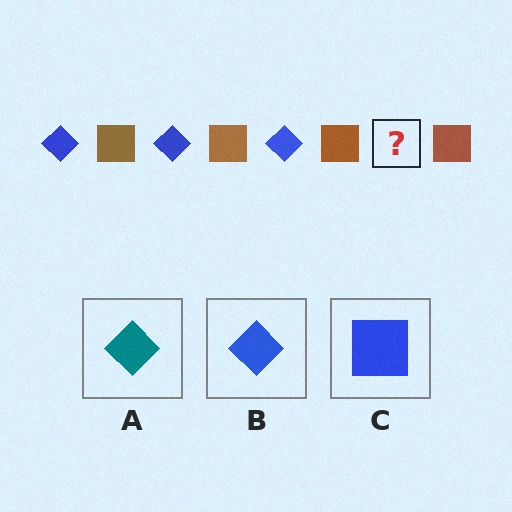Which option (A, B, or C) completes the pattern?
B.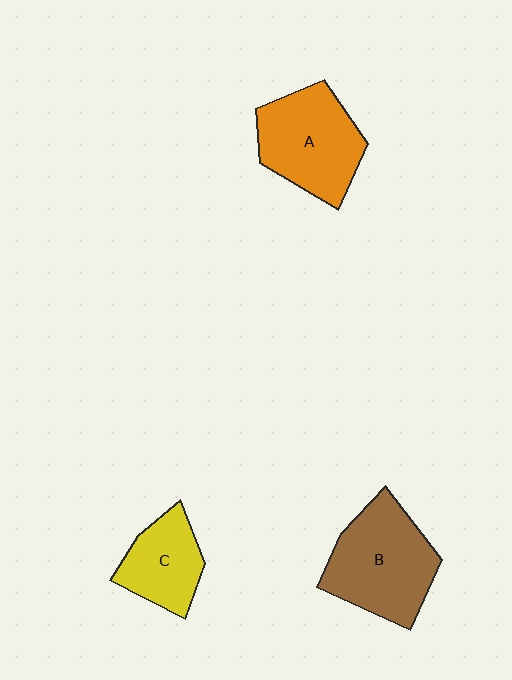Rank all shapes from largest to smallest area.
From largest to smallest: B (brown), A (orange), C (yellow).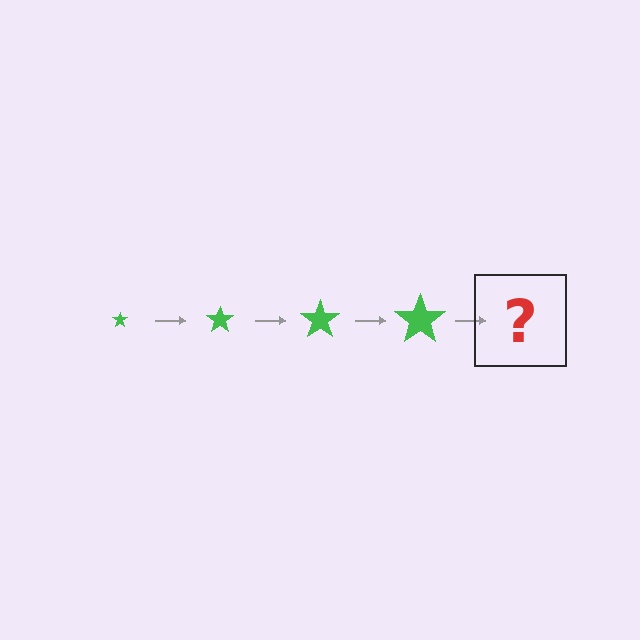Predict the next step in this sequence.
The next step is a green star, larger than the previous one.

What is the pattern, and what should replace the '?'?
The pattern is that the star gets progressively larger each step. The '?' should be a green star, larger than the previous one.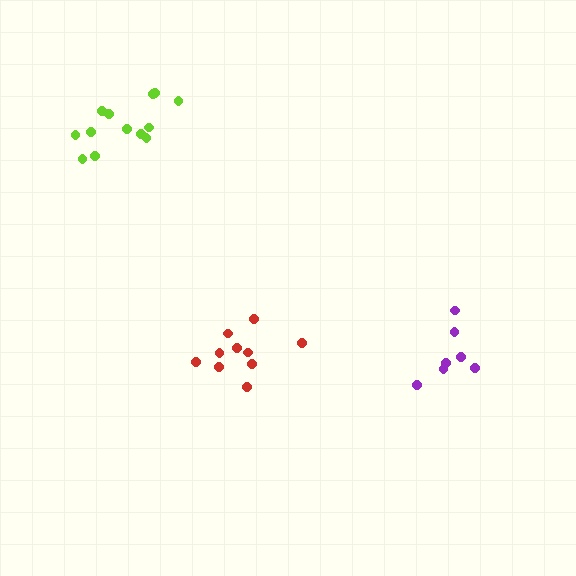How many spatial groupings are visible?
There are 3 spatial groupings.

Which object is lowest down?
The purple cluster is bottommost.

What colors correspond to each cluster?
The clusters are colored: red, lime, purple.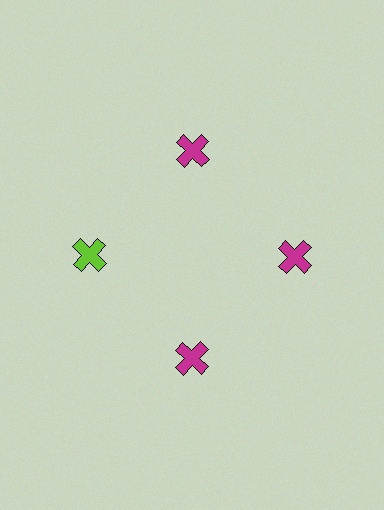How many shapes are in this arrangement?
There are 4 shapes arranged in a ring pattern.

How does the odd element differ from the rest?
It has a different color: lime instead of magenta.